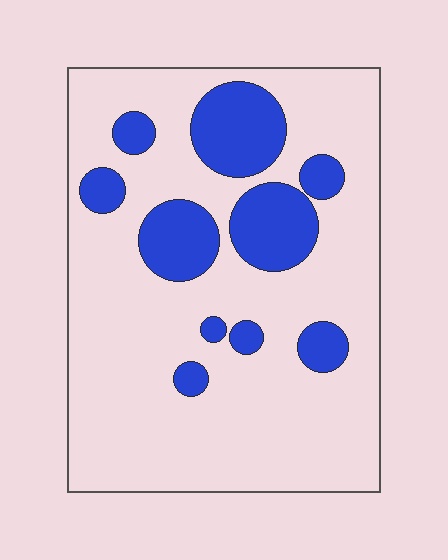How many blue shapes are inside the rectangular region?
10.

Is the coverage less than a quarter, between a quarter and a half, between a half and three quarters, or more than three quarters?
Less than a quarter.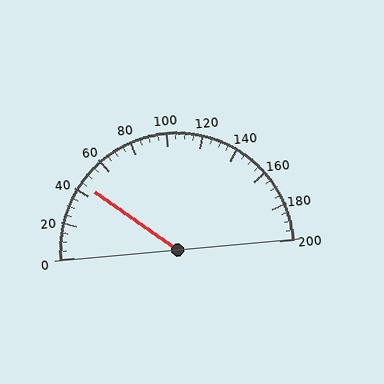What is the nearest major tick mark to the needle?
The nearest major tick mark is 40.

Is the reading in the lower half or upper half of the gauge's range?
The reading is in the lower half of the range (0 to 200).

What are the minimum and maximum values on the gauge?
The gauge ranges from 0 to 200.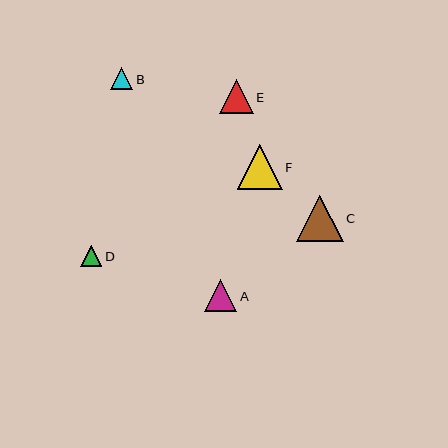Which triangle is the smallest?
Triangle D is the smallest with a size of approximately 21 pixels.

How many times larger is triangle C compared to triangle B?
Triangle C is approximately 2.1 times the size of triangle B.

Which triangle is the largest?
Triangle C is the largest with a size of approximately 47 pixels.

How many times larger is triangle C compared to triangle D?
Triangle C is approximately 2.2 times the size of triangle D.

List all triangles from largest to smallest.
From largest to smallest: C, F, E, A, B, D.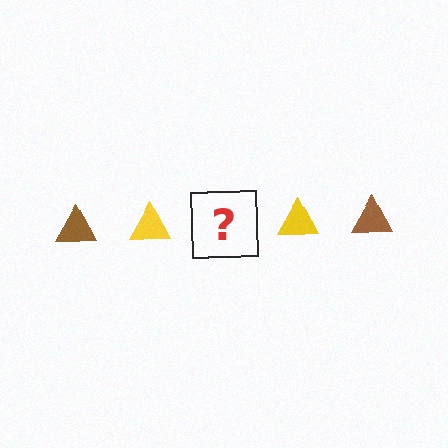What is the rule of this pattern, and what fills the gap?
The rule is that the pattern cycles through brown, yellow triangles. The gap should be filled with a brown triangle.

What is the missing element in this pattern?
The missing element is a brown triangle.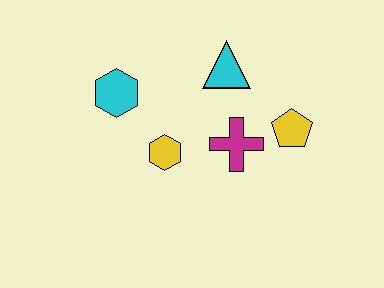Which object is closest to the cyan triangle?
The magenta cross is closest to the cyan triangle.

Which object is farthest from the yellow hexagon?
The yellow pentagon is farthest from the yellow hexagon.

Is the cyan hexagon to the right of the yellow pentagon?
No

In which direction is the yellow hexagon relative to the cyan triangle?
The yellow hexagon is below the cyan triangle.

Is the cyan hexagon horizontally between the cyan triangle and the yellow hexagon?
No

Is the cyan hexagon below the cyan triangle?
Yes